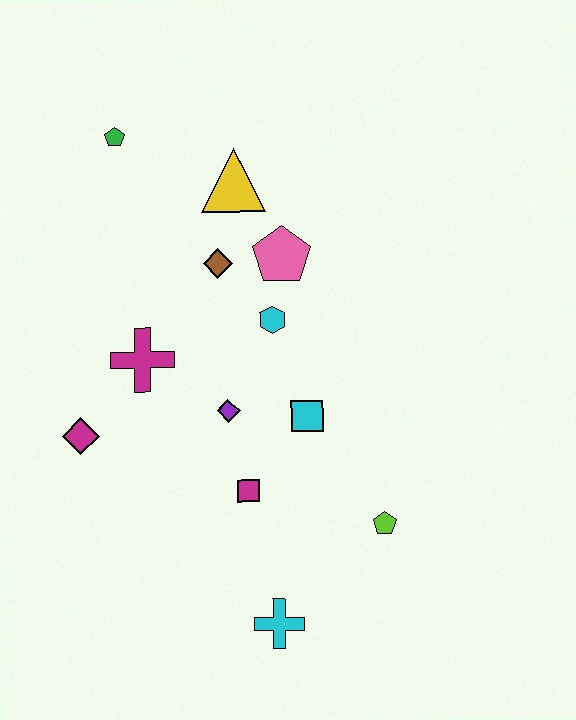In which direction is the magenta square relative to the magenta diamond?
The magenta square is to the right of the magenta diamond.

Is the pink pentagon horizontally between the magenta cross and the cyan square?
Yes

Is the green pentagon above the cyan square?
Yes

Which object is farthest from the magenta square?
The green pentagon is farthest from the magenta square.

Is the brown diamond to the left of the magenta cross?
No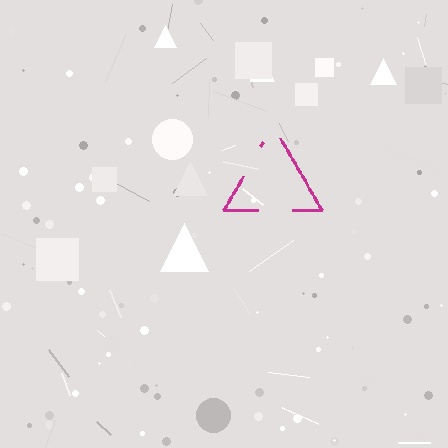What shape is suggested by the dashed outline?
The dashed outline suggests a triangle.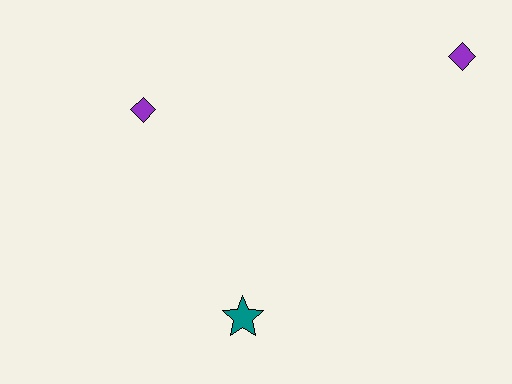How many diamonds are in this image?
There are 2 diamonds.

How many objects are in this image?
There are 3 objects.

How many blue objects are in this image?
There are no blue objects.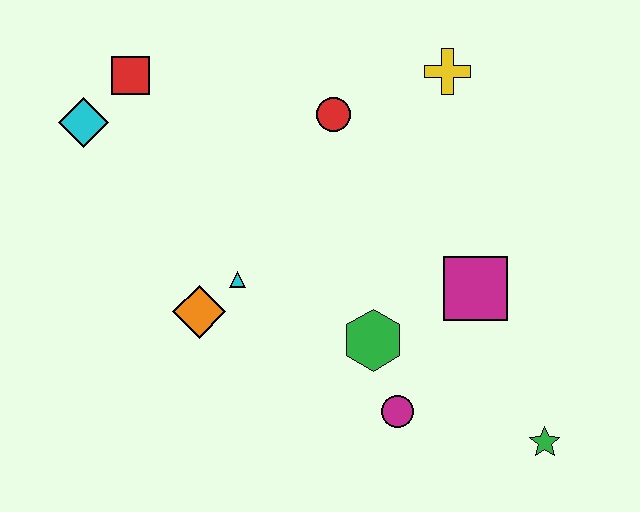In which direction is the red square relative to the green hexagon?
The red square is above the green hexagon.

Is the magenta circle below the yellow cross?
Yes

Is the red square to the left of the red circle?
Yes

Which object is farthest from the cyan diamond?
The green star is farthest from the cyan diamond.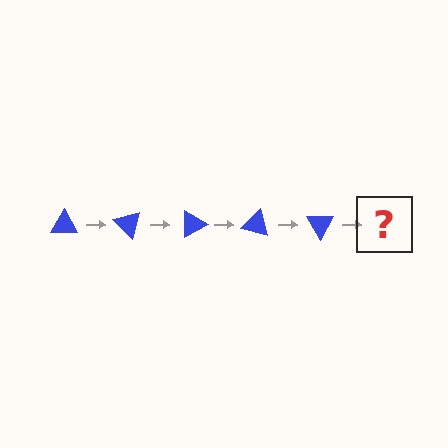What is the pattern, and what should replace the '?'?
The pattern is that the triangle rotates 45 degrees each step. The '?' should be a blue triangle rotated 225 degrees.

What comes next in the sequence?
The next element should be a blue triangle rotated 225 degrees.